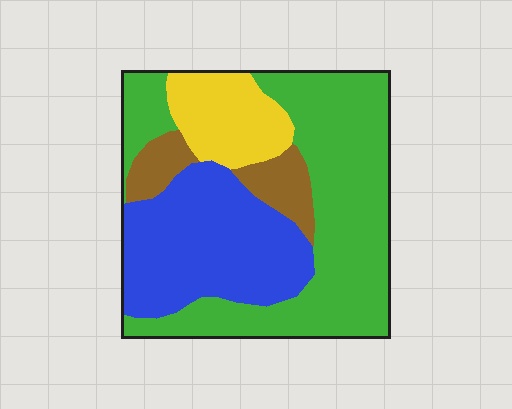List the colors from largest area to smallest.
From largest to smallest: green, blue, yellow, brown.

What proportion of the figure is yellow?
Yellow takes up about one eighth (1/8) of the figure.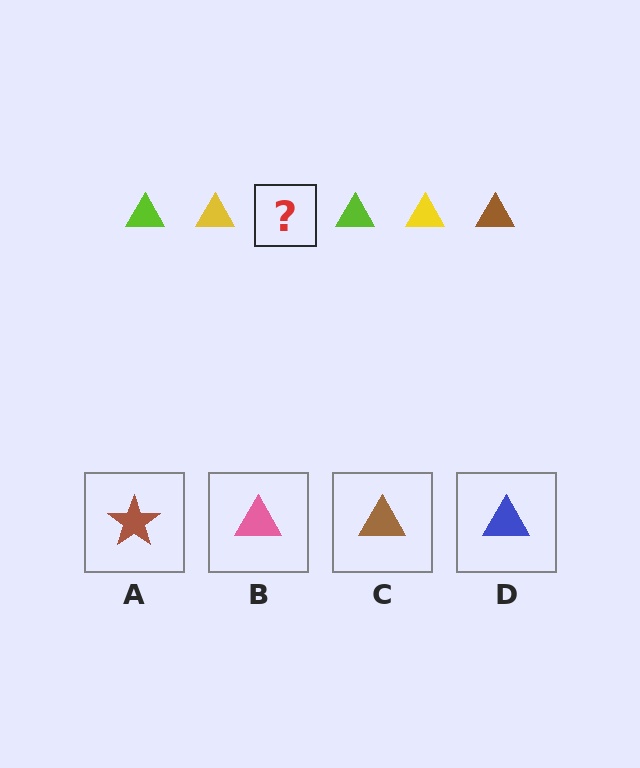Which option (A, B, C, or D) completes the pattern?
C.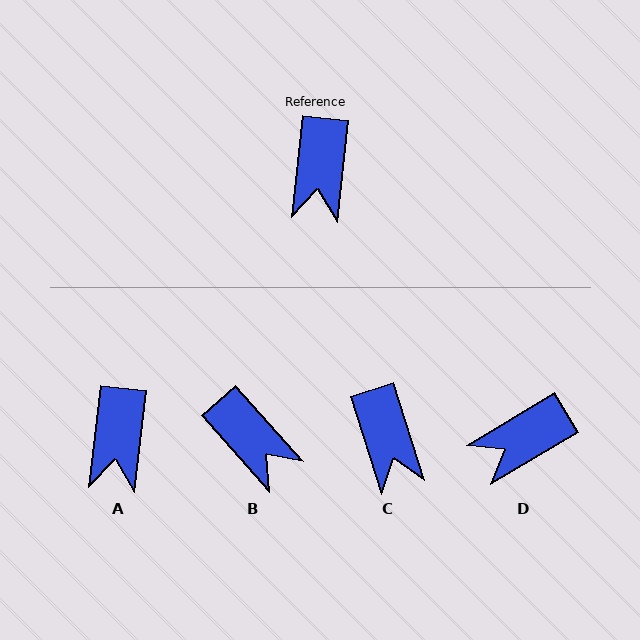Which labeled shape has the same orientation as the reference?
A.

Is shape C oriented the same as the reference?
No, it is off by about 24 degrees.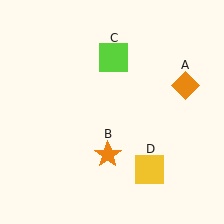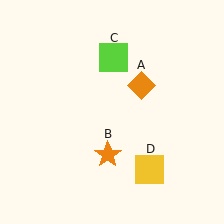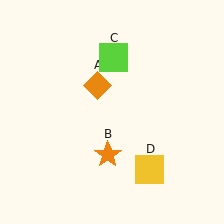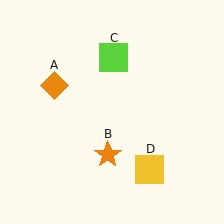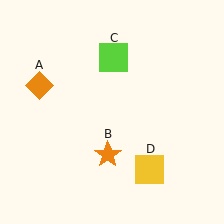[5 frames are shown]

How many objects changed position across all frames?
1 object changed position: orange diamond (object A).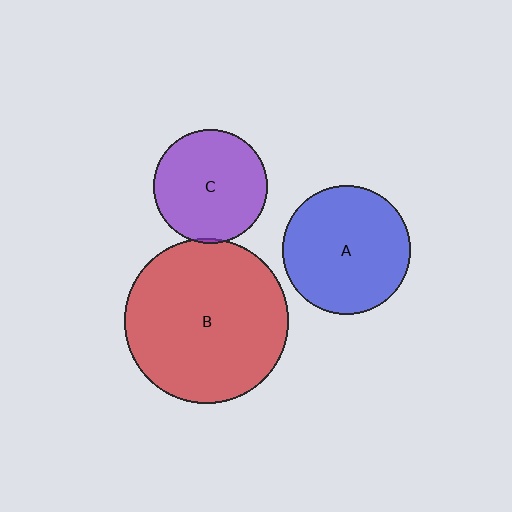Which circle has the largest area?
Circle B (red).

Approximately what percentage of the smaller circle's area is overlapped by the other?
Approximately 5%.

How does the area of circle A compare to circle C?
Approximately 1.3 times.